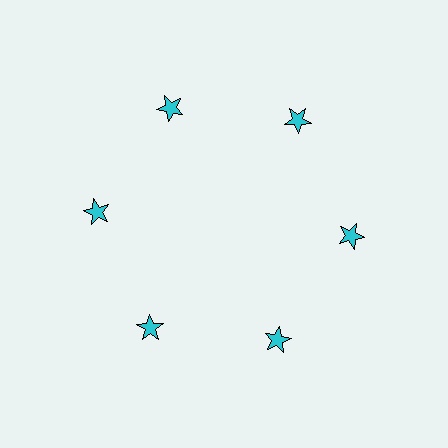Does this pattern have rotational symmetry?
Yes, this pattern has 6-fold rotational symmetry. It looks the same after rotating 60 degrees around the center.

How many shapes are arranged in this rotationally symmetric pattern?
There are 6 shapes, arranged in 6 groups of 1.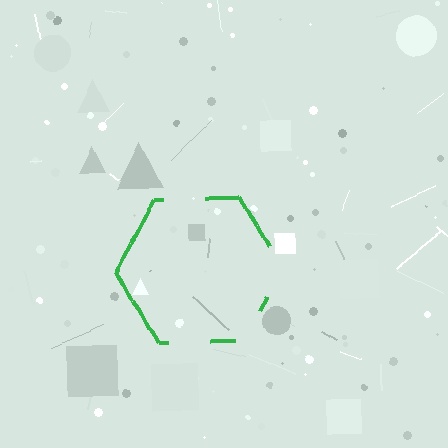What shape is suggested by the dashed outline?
The dashed outline suggests a hexagon.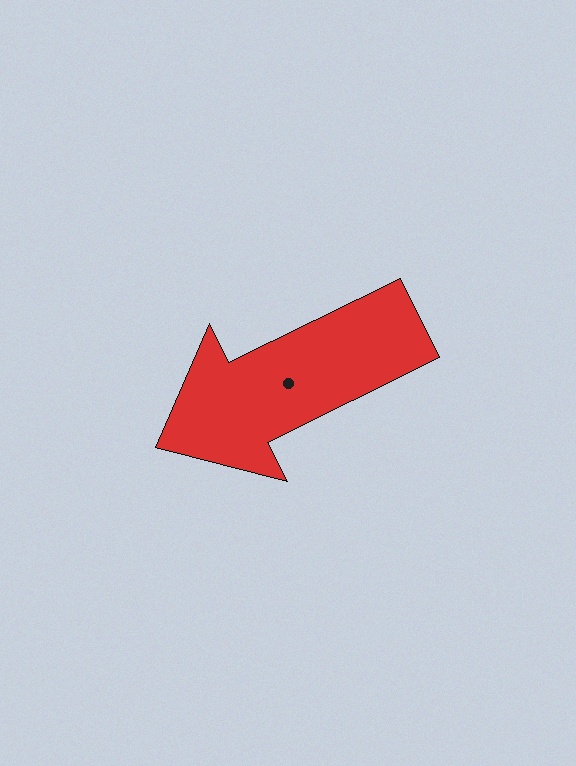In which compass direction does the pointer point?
Southwest.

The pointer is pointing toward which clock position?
Roughly 8 o'clock.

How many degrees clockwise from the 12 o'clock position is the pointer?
Approximately 244 degrees.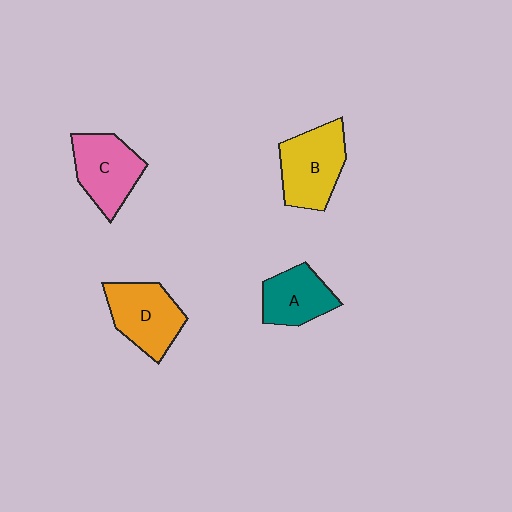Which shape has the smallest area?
Shape A (teal).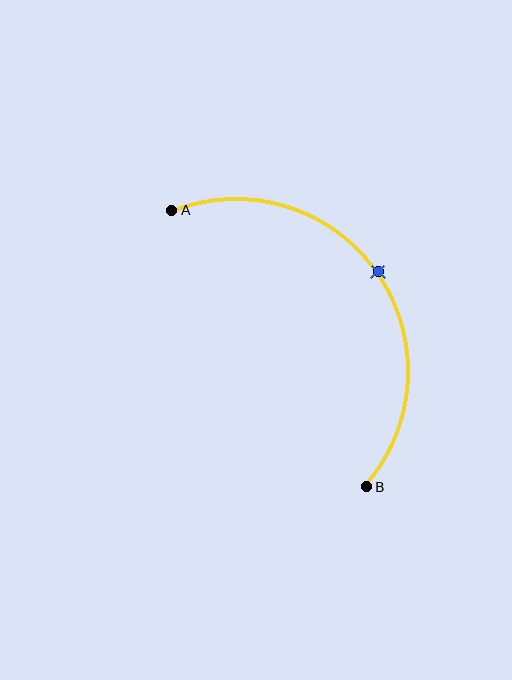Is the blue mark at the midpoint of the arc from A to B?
Yes. The blue mark lies on the arc at equal arc-length from both A and B — it is the arc midpoint.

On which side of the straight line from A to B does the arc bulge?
The arc bulges above and to the right of the straight line connecting A and B.